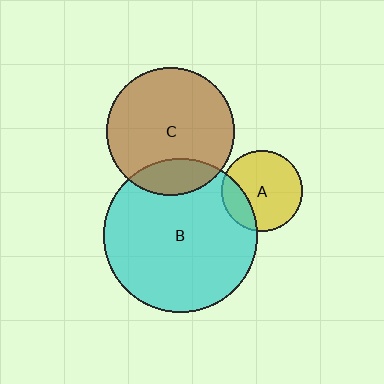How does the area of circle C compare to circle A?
Approximately 2.5 times.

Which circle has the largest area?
Circle B (cyan).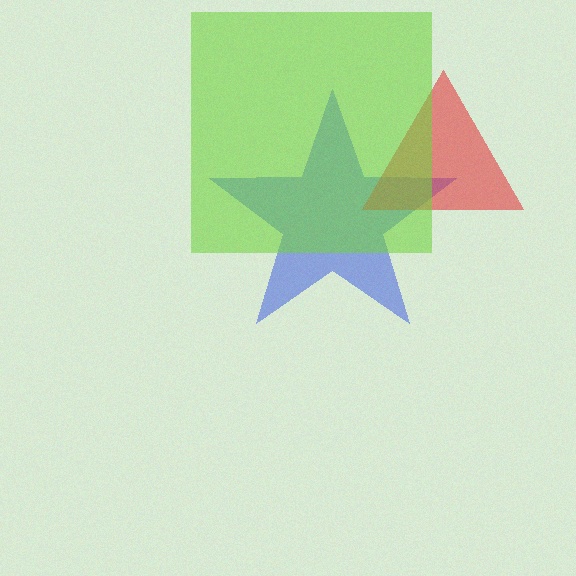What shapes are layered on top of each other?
The layered shapes are: a blue star, a red triangle, a lime square.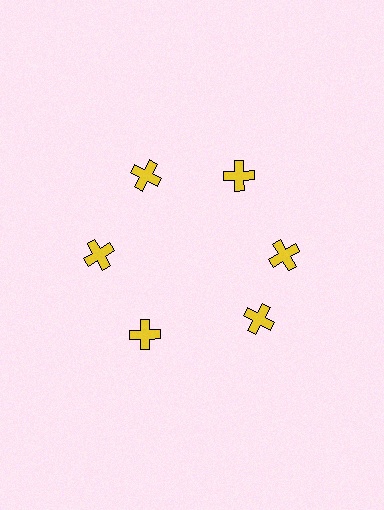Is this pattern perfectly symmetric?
No. The 6 yellow crosses are arranged in a ring, but one element near the 5 o'clock position is rotated out of alignment along the ring, breaking the 6-fold rotational symmetry.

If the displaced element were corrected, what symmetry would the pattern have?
It would have 6-fold rotational symmetry — the pattern would map onto itself every 60 degrees.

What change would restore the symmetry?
The symmetry would be restored by rotating it back into even spacing with its neighbors so that all 6 crosses sit at equal angles and equal distance from the center.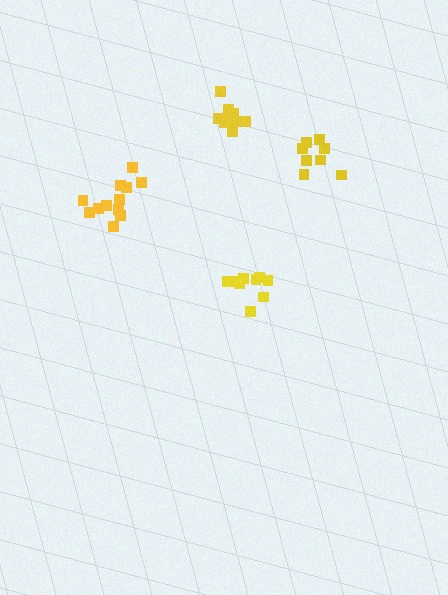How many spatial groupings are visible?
There are 4 spatial groupings.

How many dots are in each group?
Group 1: 12 dots, Group 2: 12 dots, Group 3: 8 dots, Group 4: 9 dots (41 total).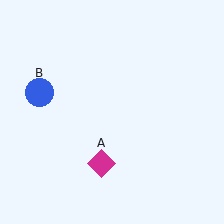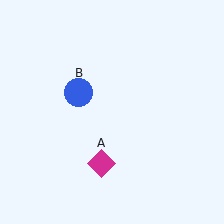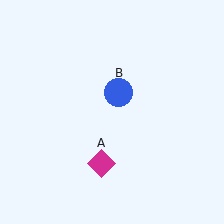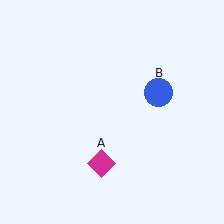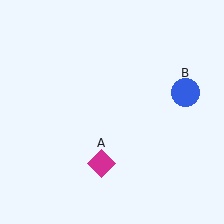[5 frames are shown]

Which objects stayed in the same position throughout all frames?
Magenta diamond (object A) remained stationary.